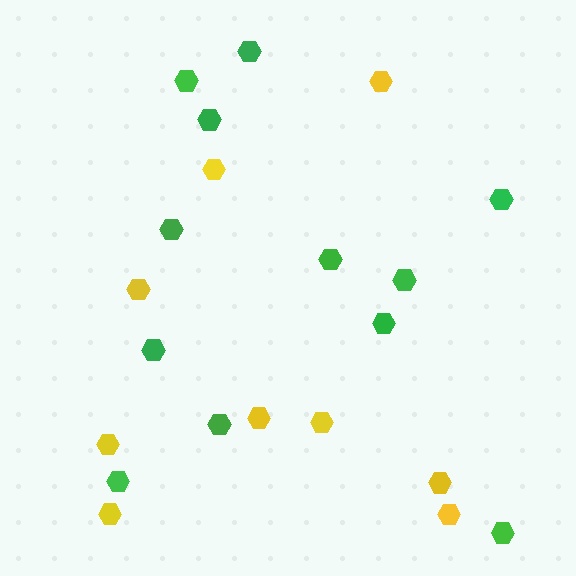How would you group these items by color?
There are 2 groups: one group of green hexagons (12) and one group of yellow hexagons (9).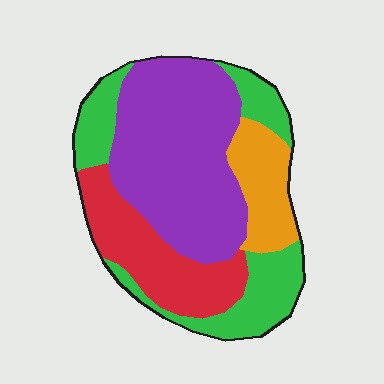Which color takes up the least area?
Orange, at roughly 15%.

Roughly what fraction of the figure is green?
Green takes up about one quarter (1/4) of the figure.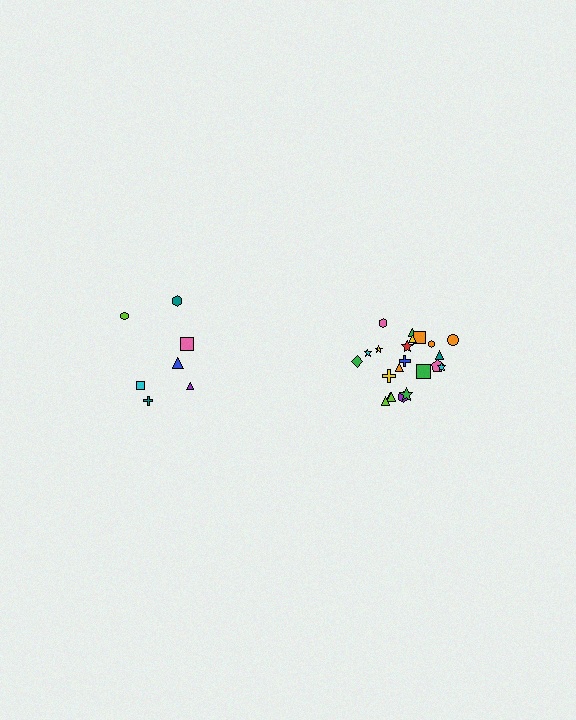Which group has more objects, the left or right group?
The right group.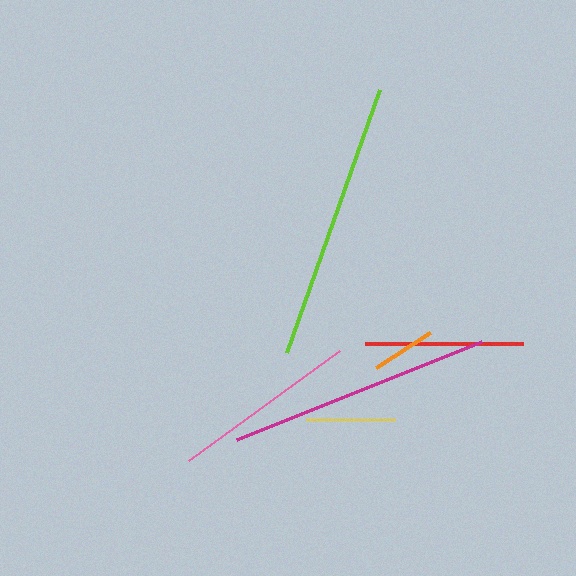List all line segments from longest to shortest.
From longest to shortest: lime, magenta, pink, red, yellow, orange.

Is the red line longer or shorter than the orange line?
The red line is longer than the orange line.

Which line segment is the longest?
The lime line is the longest at approximately 279 pixels.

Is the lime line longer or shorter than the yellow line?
The lime line is longer than the yellow line.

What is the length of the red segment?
The red segment is approximately 158 pixels long.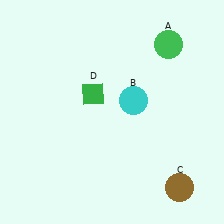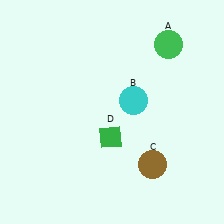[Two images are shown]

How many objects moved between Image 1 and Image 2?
2 objects moved between the two images.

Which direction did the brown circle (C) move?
The brown circle (C) moved left.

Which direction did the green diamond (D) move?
The green diamond (D) moved down.